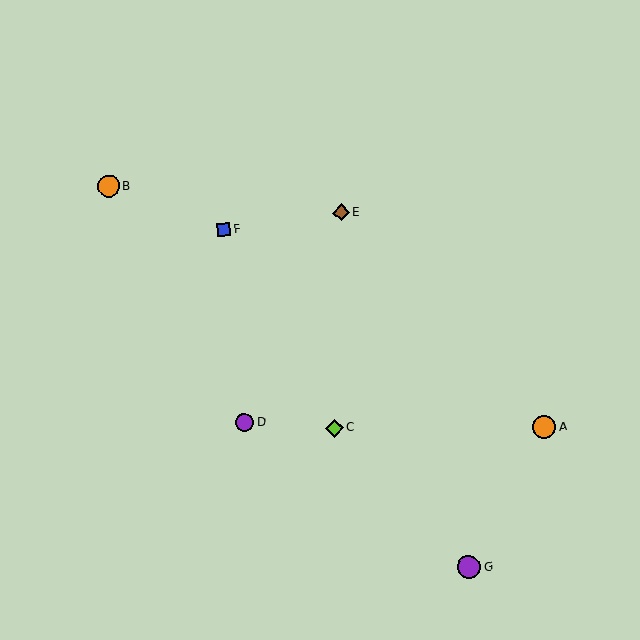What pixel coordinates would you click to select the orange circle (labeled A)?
Click at (544, 427) to select the orange circle A.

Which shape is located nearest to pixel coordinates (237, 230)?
The blue square (labeled F) at (224, 230) is nearest to that location.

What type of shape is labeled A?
Shape A is an orange circle.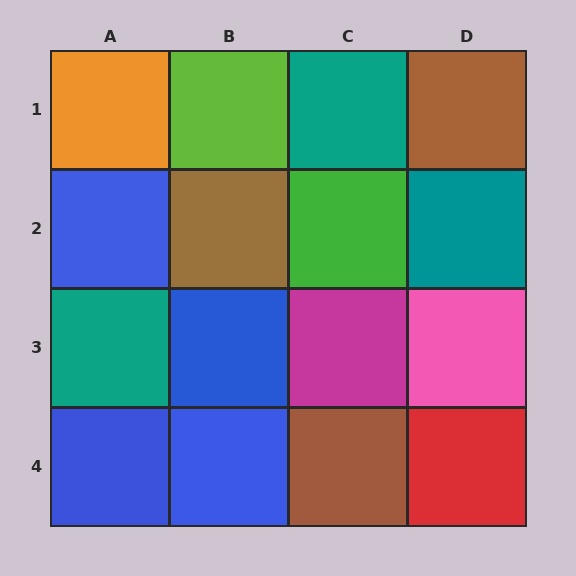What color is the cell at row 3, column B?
Blue.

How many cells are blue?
4 cells are blue.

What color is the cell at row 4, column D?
Red.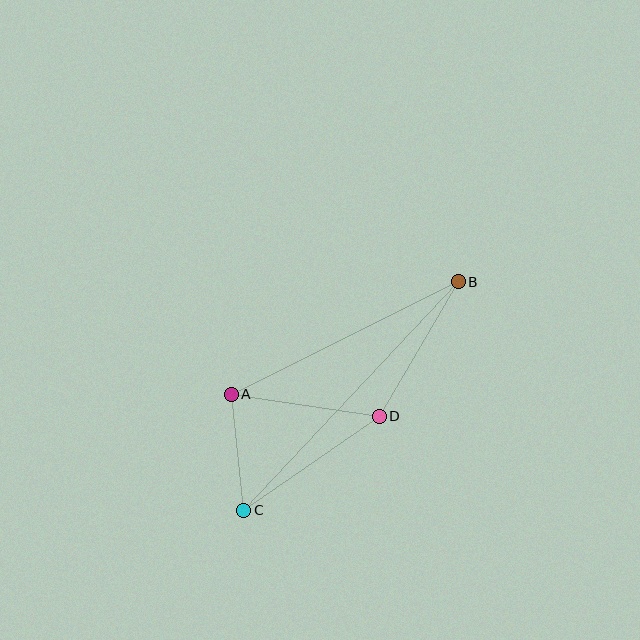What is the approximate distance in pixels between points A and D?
The distance between A and D is approximately 150 pixels.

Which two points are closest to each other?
Points A and C are closest to each other.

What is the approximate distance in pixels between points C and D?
The distance between C and D is approximately 165 pixels.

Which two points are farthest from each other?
Points B and C are farthest from each other.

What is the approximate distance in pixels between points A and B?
The distance between A and B is approximately 254 pixels.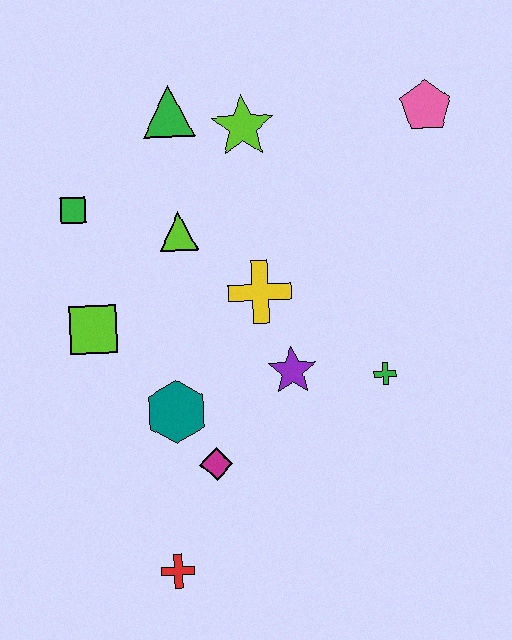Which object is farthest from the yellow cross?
The red cross is farthest from the yellow cross.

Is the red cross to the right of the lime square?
Yes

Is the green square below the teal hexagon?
No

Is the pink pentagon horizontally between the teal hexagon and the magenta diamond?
No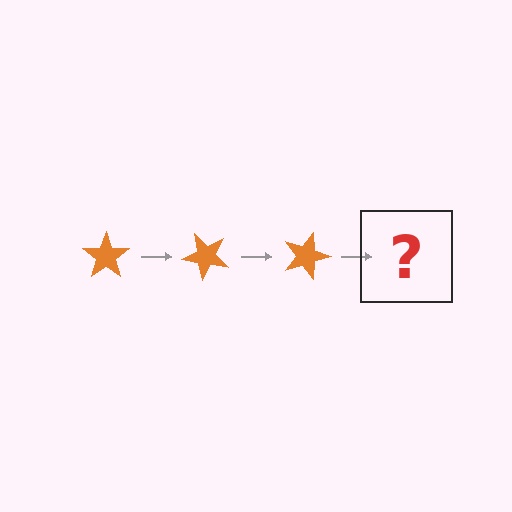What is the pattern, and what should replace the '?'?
The pattern is that the star rotates 45 degrees each step. The '?' should be an orange star rotated 135 degrees.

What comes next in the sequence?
The next element should be an orange star rotated 135 degrees.